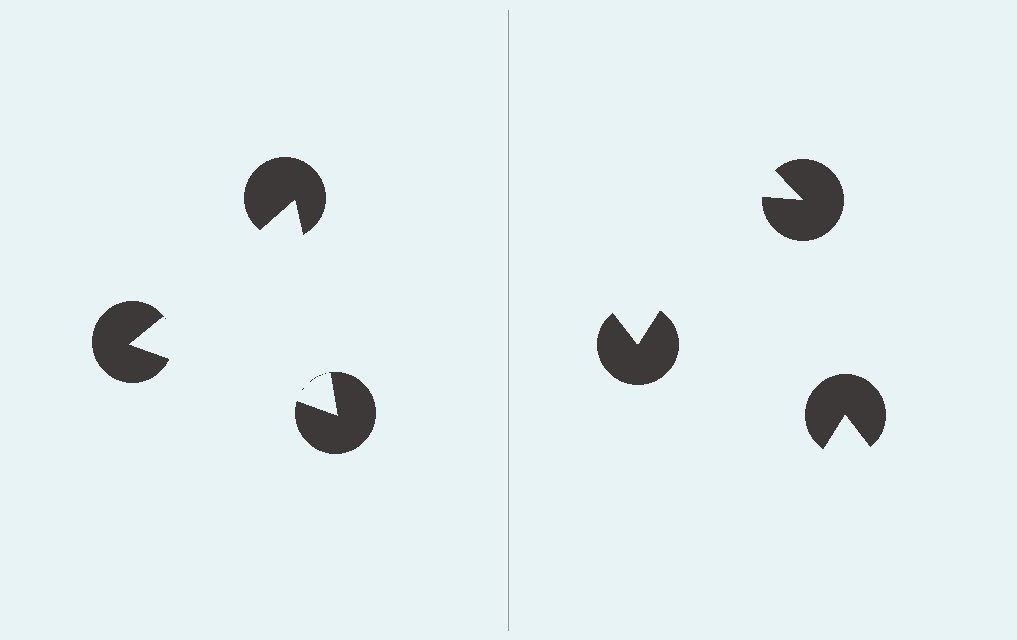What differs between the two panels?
The pac-man discs are positioned identically on both sides; only the wedge orientations differ. On the left they align to a triangle; on the right they are misaligned.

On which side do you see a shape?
An illusory triangle appears on the left side. On the right side the wedge cuts are rotated, so no coherent shape forms.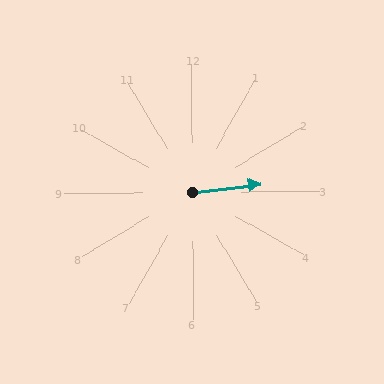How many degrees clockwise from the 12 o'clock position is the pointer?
Approximately 83 degrees.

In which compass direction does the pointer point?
East.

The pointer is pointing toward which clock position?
Roughly 3 o'clock.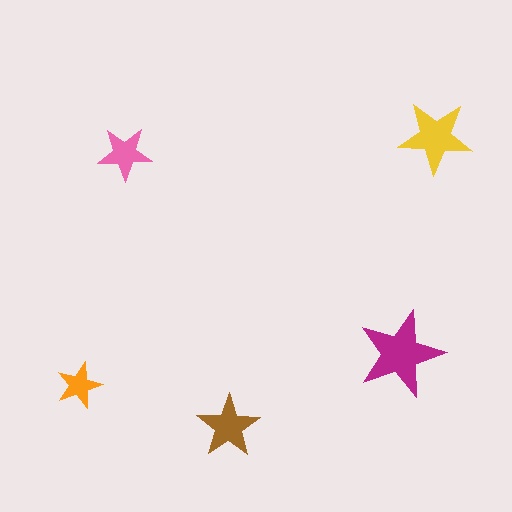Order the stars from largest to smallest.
the magenta one, the yellow one, the brown one, the pink one, the orange one.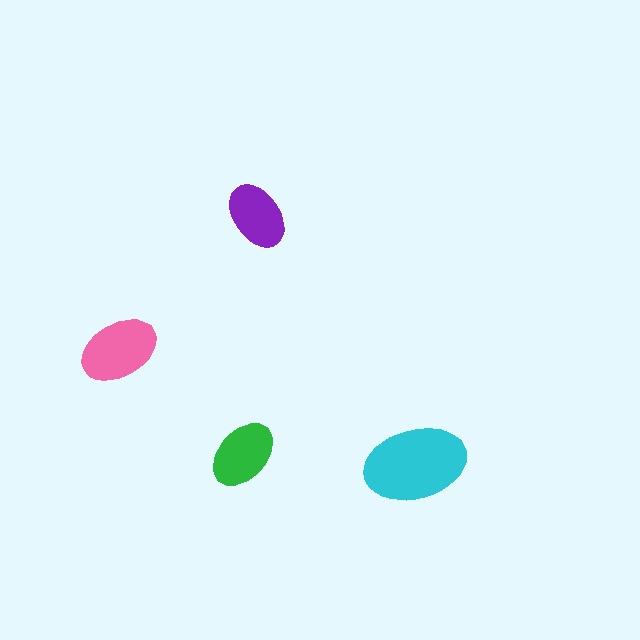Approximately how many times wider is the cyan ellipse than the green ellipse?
About 1.5 times wider.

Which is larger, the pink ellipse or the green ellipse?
The pink one.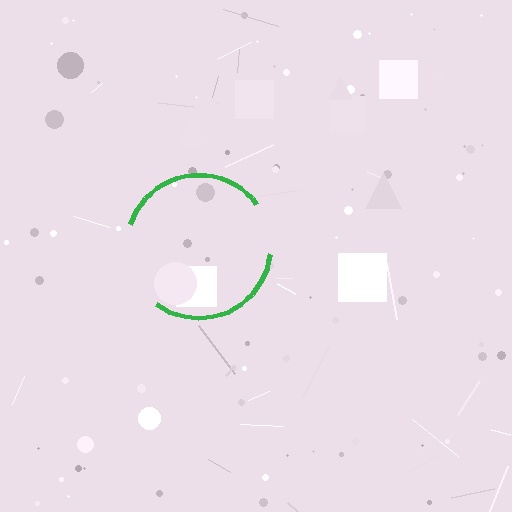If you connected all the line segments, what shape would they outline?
They would outline a circle.